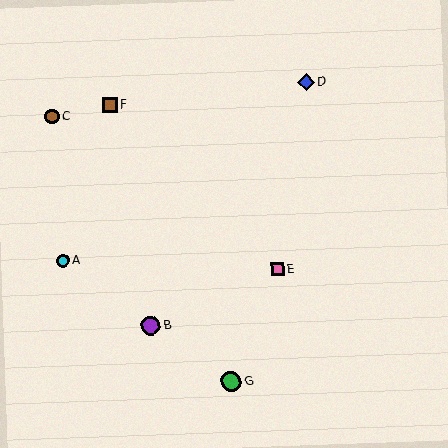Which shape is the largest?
The green circle (labeled G) is the largest.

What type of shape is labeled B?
Shape B is a purple circle.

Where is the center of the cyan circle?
The center of the cyan circle is at (63, 261).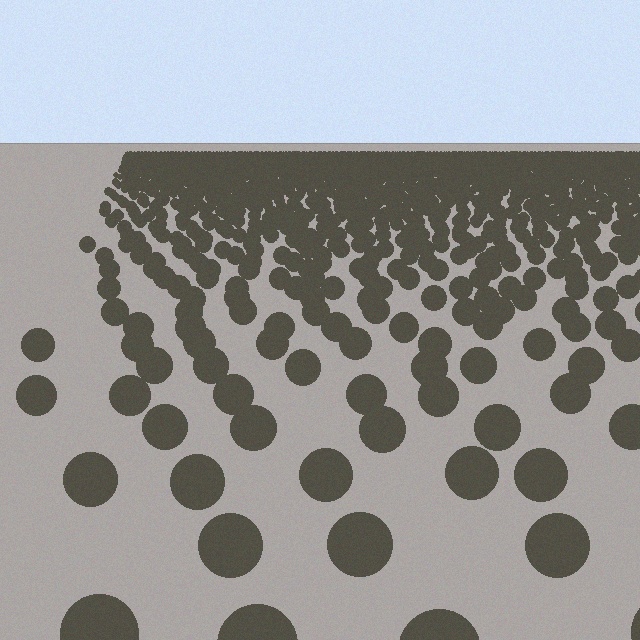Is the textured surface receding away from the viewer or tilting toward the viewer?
The surface is receding away from the viewer. Texture elements get smaller and denser toward the top.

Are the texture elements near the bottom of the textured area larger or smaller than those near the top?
Larger. Near the bottom, elements are closer to the viewer and appear at a bigger on-screen size.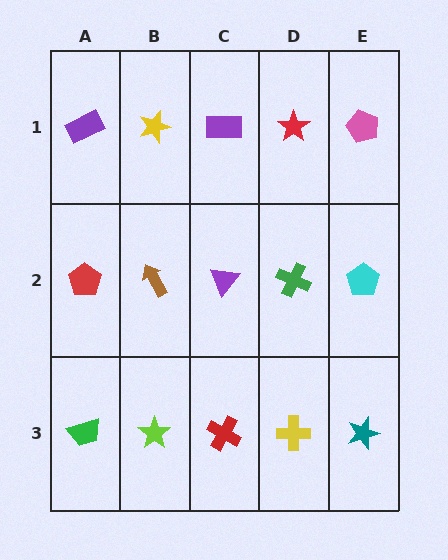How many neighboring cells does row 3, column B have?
3.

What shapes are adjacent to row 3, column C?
A purple triangle (row 2, column C), a lime star (row 3, column B), a yellow cross (row 3, column D).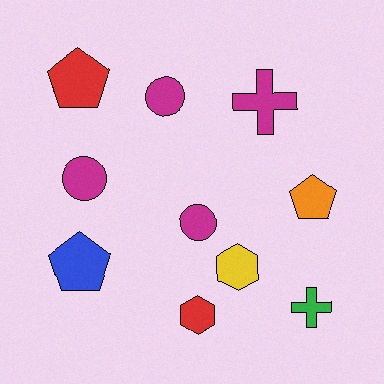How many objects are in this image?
There are 10 objects.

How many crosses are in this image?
There are 2 crosses.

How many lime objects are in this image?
There are no lime objects.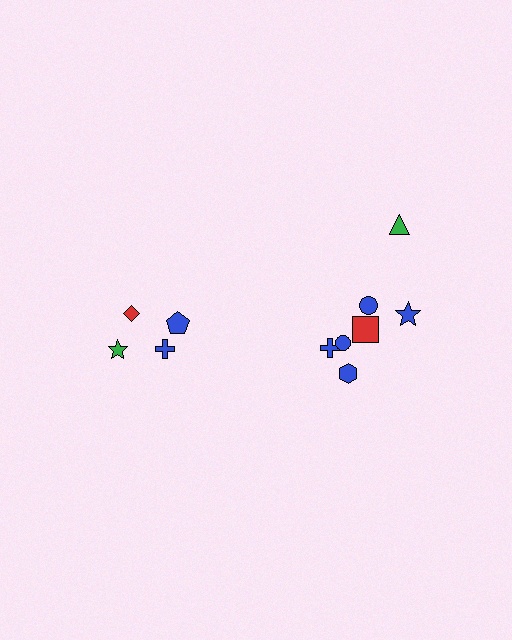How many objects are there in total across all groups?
There are 11 objects.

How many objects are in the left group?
There are 4 objects.